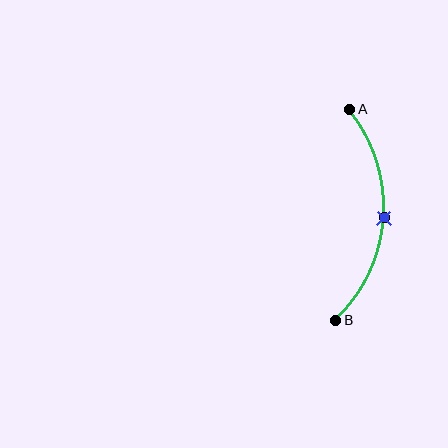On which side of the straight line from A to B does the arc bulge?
The arc bulges to the right of the straight line connecting A and B.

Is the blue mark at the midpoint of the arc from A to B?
Yes. The blue mark lies on the arc at equal arc-length from both A and B — it is the arc midpoint.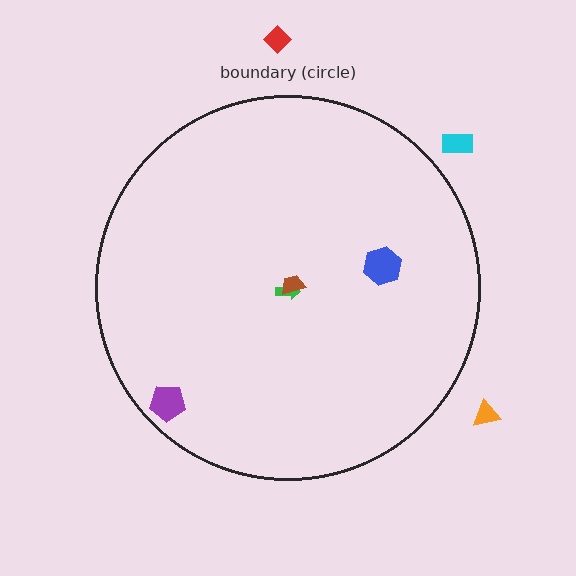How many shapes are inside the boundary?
4 inside, 3 outside.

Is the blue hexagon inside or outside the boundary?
Inside.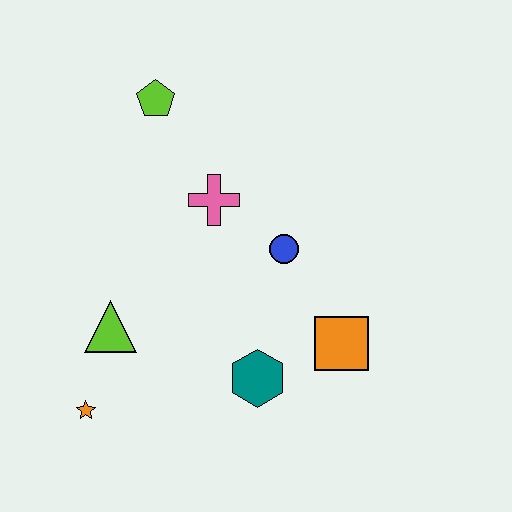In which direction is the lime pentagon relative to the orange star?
The lime pentagon is above the orange star.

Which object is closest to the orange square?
The teal hexagon is closest to the orange square.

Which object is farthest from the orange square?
The lime pentagon is farthest from the orange square.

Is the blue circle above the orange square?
Yes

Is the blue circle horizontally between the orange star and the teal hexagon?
No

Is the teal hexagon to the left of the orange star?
No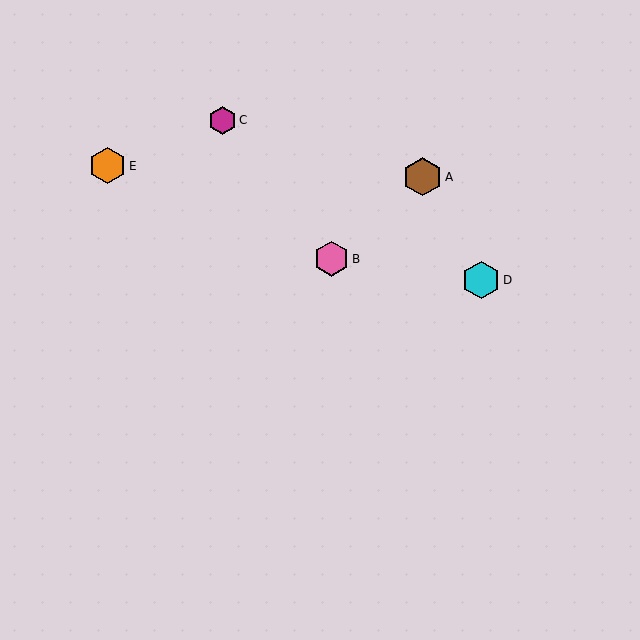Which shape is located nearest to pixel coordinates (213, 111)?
The magenta hexagon (labeled C) at (222, 120) is nearest to that location.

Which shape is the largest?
The brown hexagon (labeled A) is the largest.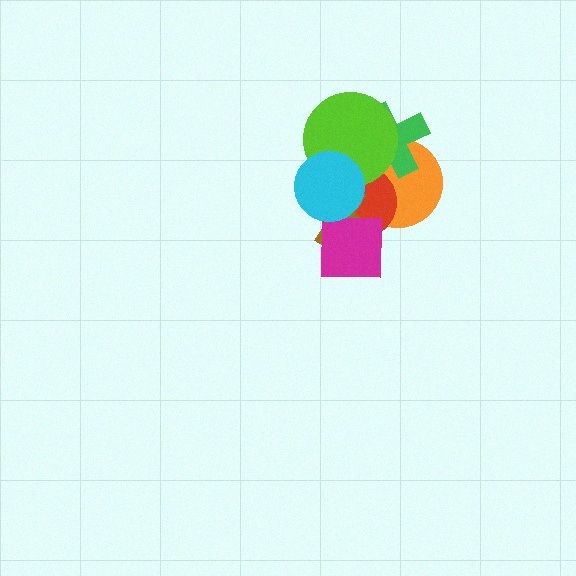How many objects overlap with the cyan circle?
4 objects overlap with the cyan circle.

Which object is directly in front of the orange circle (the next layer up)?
The red circle is directly in front of the orange circle.